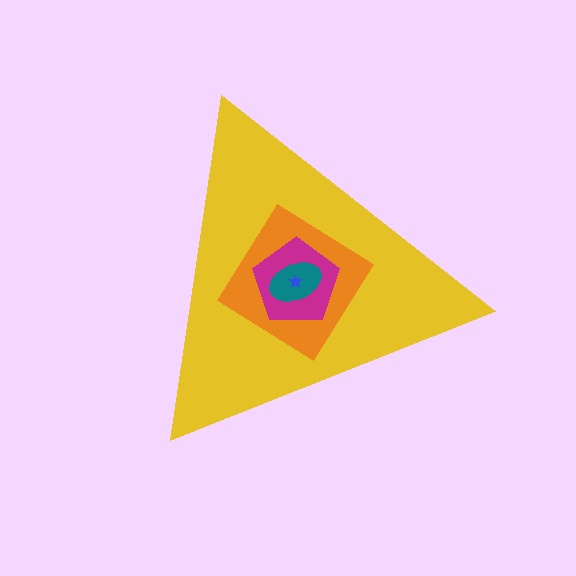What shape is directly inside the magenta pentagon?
The teal ellipse.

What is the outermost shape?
The yellow triangle.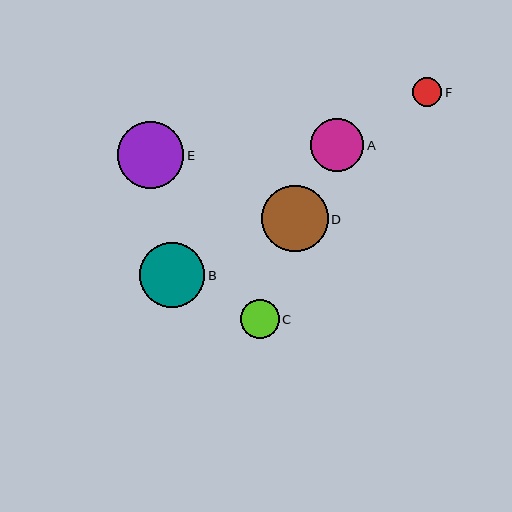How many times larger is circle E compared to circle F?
Circle E is approximately 2.3 times the size of circle F.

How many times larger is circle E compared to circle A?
Circle E is approximately 1.3 times the size of circle A.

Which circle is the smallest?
Circle F is the smallest with a size of approximately 29 pixels.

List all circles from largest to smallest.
From largest to smallest: E, D, B, A, C, F.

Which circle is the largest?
Circle E is the largest with a size of approximately 67 pixels.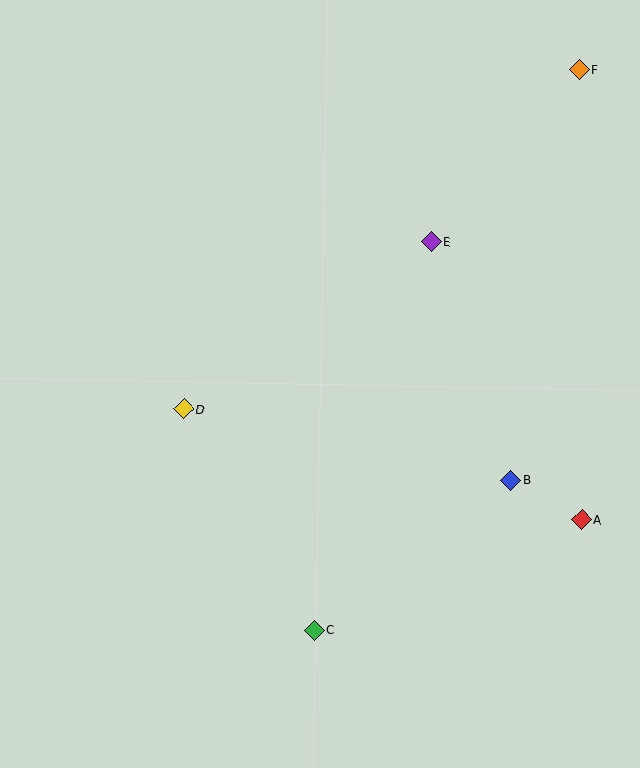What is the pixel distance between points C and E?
The distance between C and E is 405 pixels.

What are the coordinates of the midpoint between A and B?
The midpoint between A and B is at (546, 500).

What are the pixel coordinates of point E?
Point E is at (431, 242).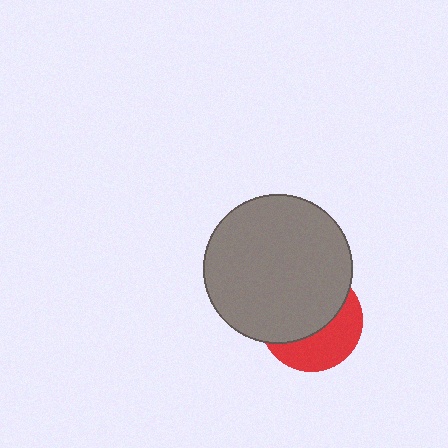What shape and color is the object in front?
The object in front is a gray circle.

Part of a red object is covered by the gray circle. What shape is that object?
It is a circle.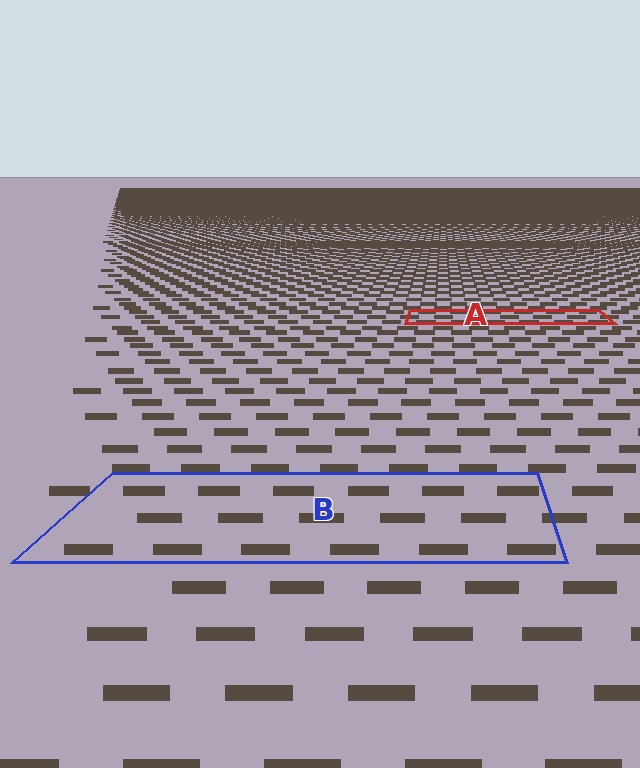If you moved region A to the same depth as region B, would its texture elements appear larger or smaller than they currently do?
They would appear larger. At a closer depth, the same texture elements are projected at a bigger on-screen size.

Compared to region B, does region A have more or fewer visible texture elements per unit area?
Region A has more texture elements per unit area — they are packed more densely because it is farther away.